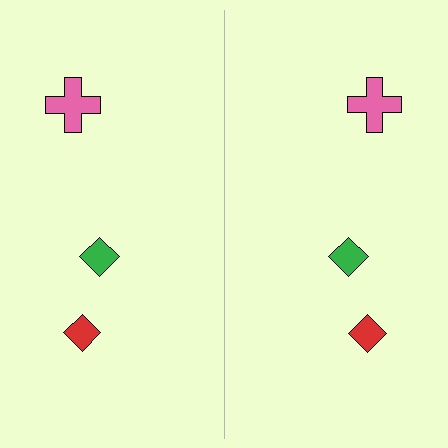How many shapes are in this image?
There are 6 shapes in this image.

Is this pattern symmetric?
Yes, this pattern has bilateral (reflection) symmetry.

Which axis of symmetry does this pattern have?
The pattern has a vertical axis of symmetry running through the center of the image.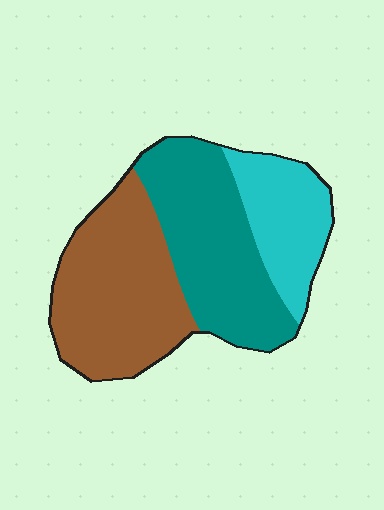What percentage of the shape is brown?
Brown covers 41% of the shape.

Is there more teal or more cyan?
Teal.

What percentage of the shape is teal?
Teal covers 38% of the shape.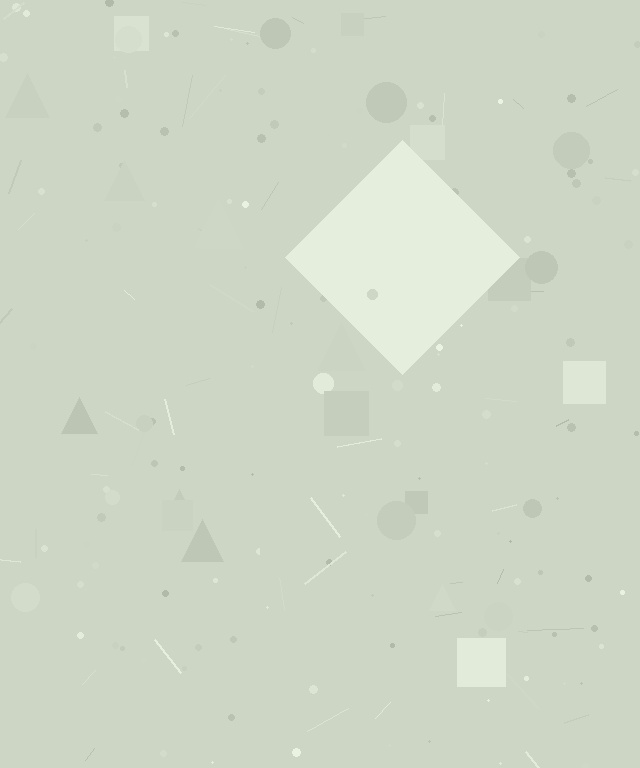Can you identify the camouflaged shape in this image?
The camouflaged shape is a diamond.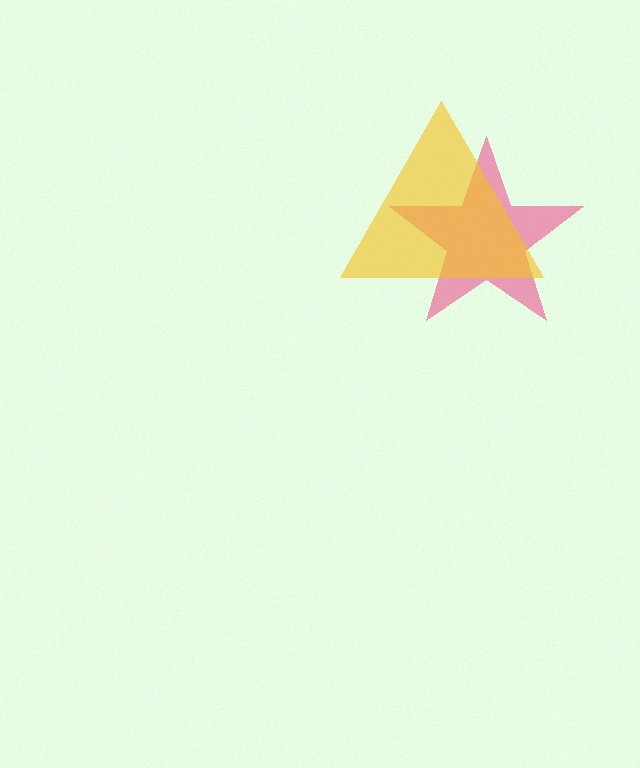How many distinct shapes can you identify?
There are 2 distinct shapes: a pink star, a yellow triangle.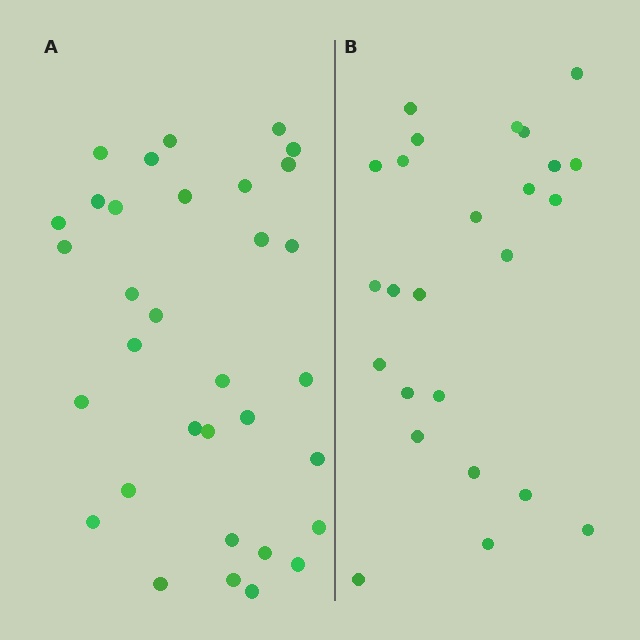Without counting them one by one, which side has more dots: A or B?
Region A (the left region) has more dots.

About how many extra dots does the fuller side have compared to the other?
Region A has roughly 8 or so more dots than region B.